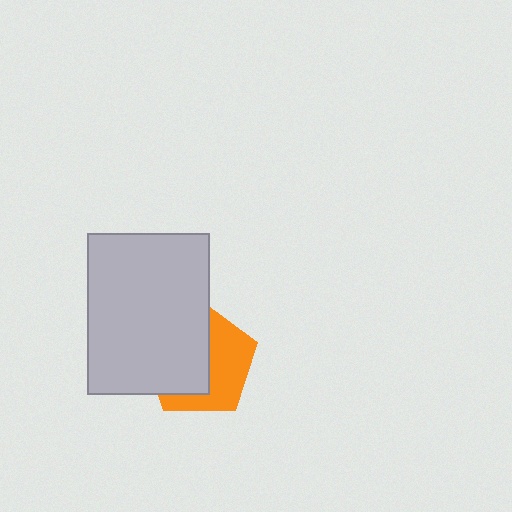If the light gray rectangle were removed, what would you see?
You would see the complete orange pentagon.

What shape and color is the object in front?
The object in front is a light gray rectangle.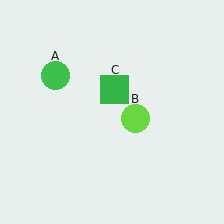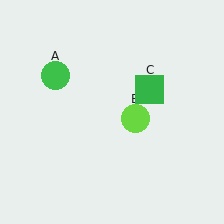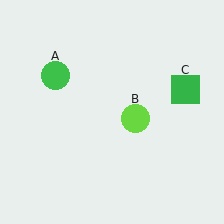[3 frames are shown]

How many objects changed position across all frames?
1 object changed position: green square (object C).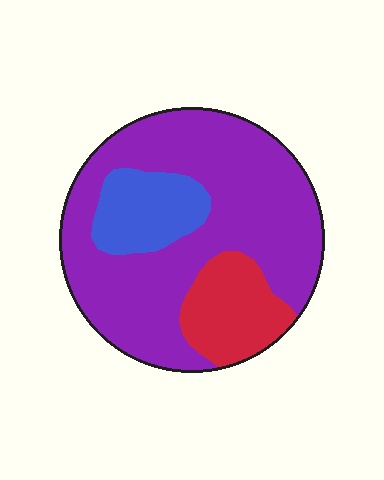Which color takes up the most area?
Purple, at roughly 70%.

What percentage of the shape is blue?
Blue takes up about one eighth (1/8) of the shape.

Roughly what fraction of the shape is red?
Red covers around 15% of the shape.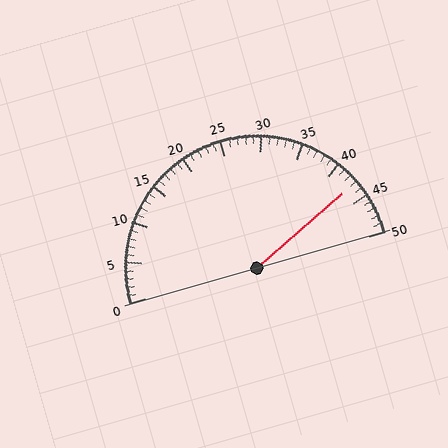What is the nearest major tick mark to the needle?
The nearest major tick mark is 45.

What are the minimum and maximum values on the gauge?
The gauge ranges from 0 to 50.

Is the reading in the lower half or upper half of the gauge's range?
The reading is in the upper half of the range (0 to 50).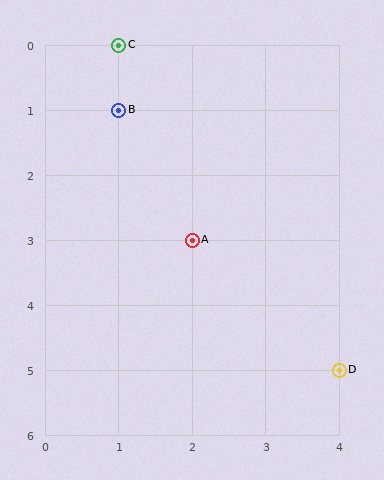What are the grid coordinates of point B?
Point B is at grid coordinates (1, 1).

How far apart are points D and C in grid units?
Points D and C are 3 columns and 5 rows apart (about 5.8 grid units diagonally).